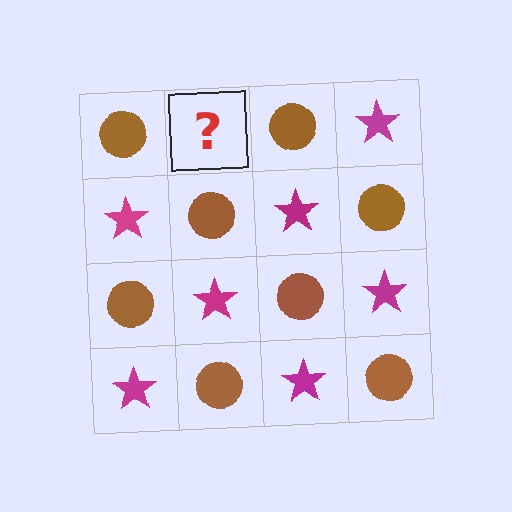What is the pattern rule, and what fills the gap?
The rule is that it alternates brown circle and magenta star in a checkerboard pattern. The gap should be filled with a magenta star.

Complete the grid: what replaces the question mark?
The question mark should be replaced with a magenta star.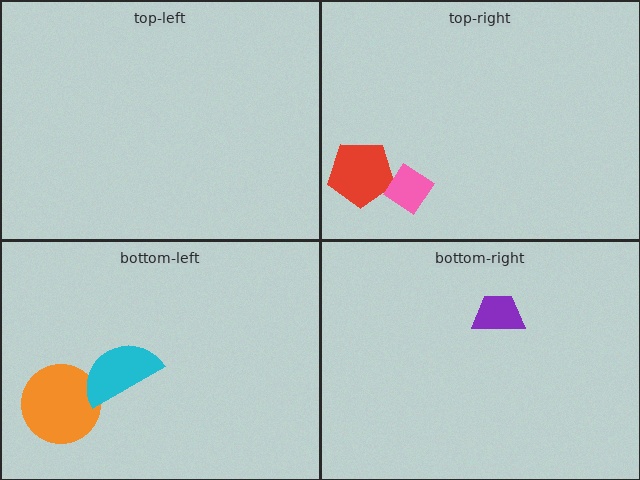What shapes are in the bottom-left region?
The orange circle, the cyan semicircle.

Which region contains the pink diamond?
The top-right region.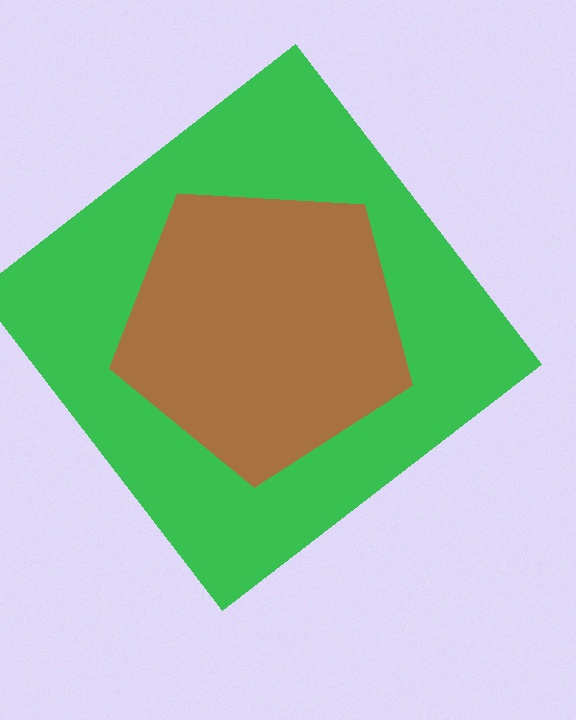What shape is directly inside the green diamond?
The brown pentagon.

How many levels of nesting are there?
2.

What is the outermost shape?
The green diamond.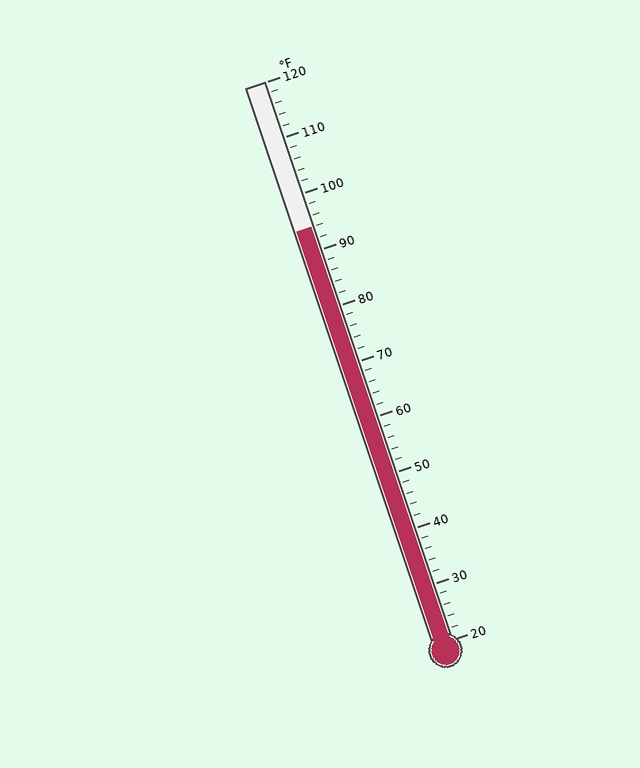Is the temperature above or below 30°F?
The temperature is above 30°F.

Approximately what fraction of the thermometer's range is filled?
The thermometer is filled to approximately 75% of its range.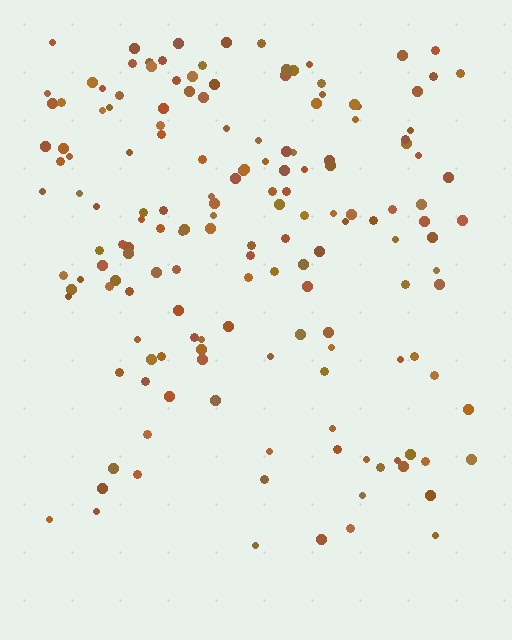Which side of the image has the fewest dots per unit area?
The bottom.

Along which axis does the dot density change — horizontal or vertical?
Vertical.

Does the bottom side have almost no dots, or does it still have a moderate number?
Still a moderate number, just noticeably fewer than the top.